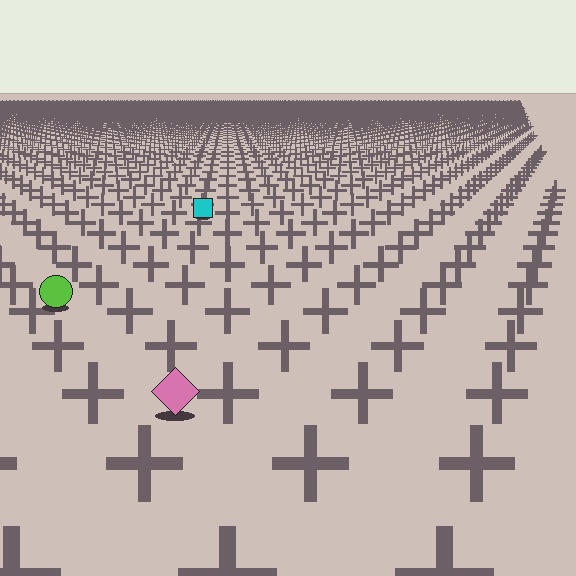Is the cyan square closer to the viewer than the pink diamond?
No. The pink diamond is closer — you can tell from the texture gradient: the ground texture is coarser near it.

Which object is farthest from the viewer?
The cyan square is farthest from the viewer. It appears smaller and the ground texture around it is denser.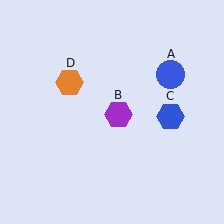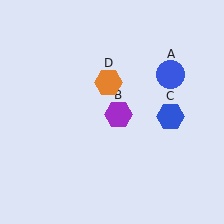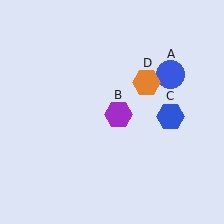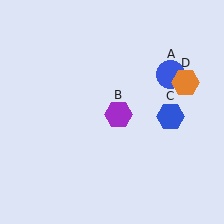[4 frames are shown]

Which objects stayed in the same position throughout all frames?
Blue circle (object A) and purple hexagon (object B) and blue hexagon (object C) remained stationary.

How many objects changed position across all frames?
1 object changed position: orange hexagon (object D).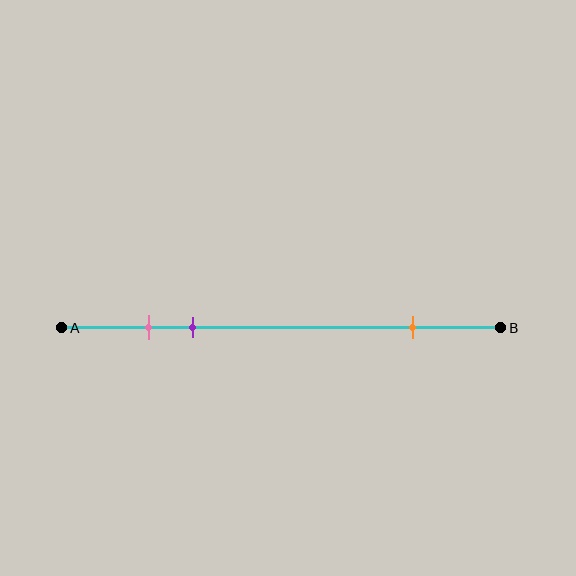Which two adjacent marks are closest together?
The pink and purple marks are the closest adjacent pair.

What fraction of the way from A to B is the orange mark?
The orange mark is approximately 80% (0.8) of the way from A to B.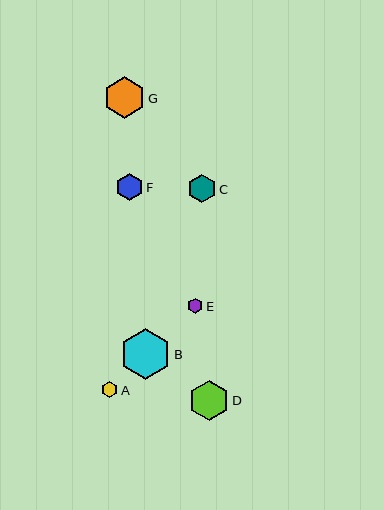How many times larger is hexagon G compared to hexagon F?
Hexagon G is approximately 1.5 times the size of hexagon F.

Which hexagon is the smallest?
Hexagon E is the smallest with a size of approximately 16 pixels.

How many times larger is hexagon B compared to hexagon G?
Hexagon B is approximately 1.2 times the size of hexagon G.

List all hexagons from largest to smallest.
From largest to smallest: B, G, D, C, F, A, E.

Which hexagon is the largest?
Hexagon B is the largest with a size of approximately 50 pixels.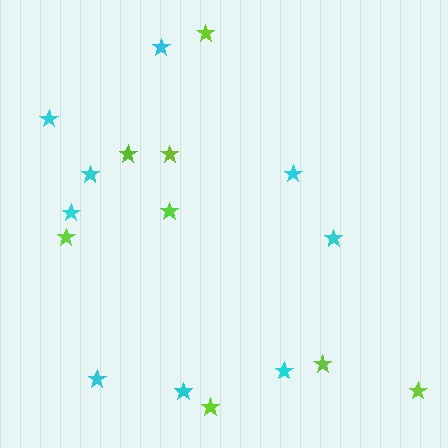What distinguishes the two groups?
There are 2 groups: one group of cyan stars (9) and one group of lime stars (8).